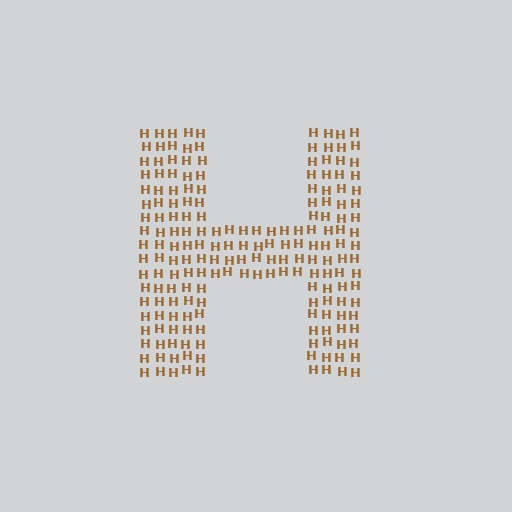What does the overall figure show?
The overall figure shows the letter H.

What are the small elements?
The small elements are letter H's.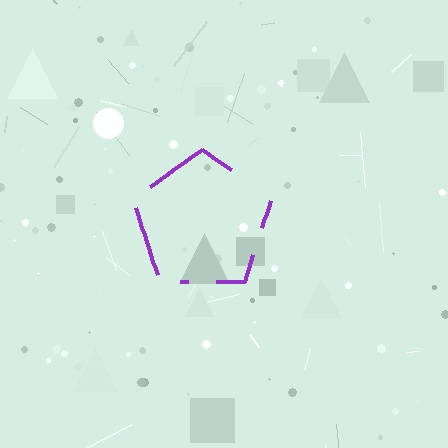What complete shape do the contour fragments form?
The contour fragments form a pentagon.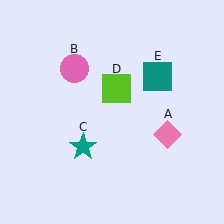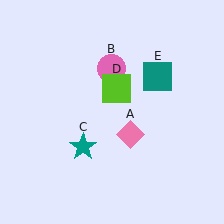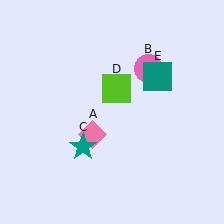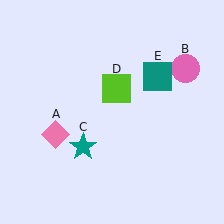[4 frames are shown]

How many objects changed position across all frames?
2 objects changed position: pink diamond (object A), pink circle (object B).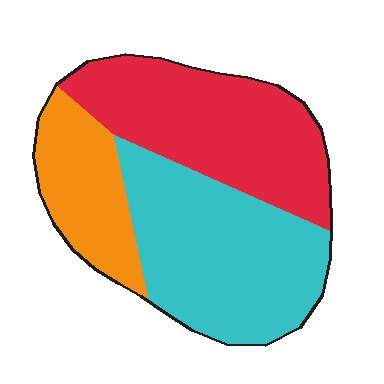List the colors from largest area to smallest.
From largest to smallest: cyan, red, orange.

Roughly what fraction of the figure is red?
Red takes up between a quarter and a half of the figure.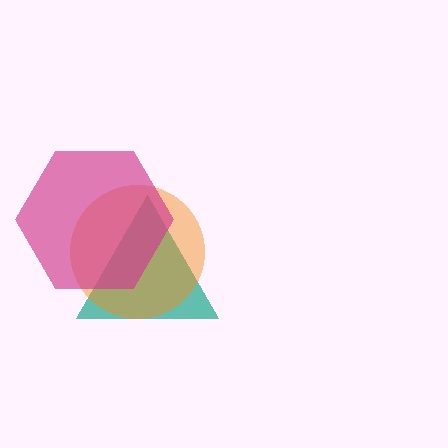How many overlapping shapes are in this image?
There are 3 overlapping shapes in the image.